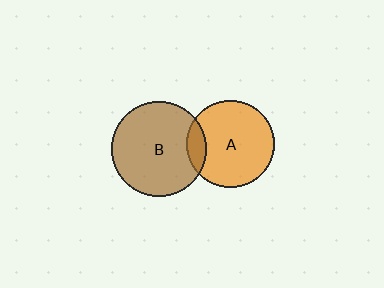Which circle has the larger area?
Circle B (brown).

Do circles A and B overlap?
Yes.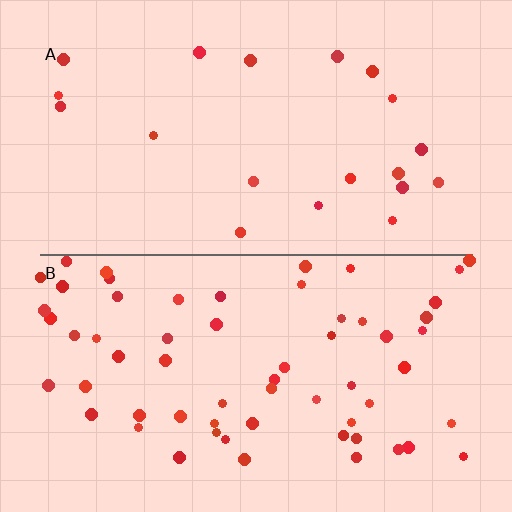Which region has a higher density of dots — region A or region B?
B (the bottom).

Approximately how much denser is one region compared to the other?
Approximately 3.1× — region B over region A.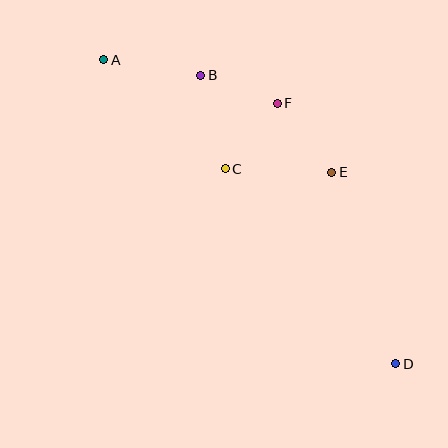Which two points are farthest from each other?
Points A and D are farthest from each other.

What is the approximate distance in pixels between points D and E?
The distance between D and E is approximately 202 pixels.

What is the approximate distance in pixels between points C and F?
The distance between C and F is approximately 84 pixels.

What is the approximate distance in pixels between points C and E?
The distance between C and E is approximately 106 pixels.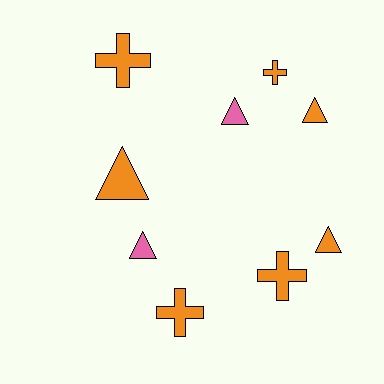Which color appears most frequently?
Orange, with 7 objects.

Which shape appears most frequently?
Triangle, with 5 objects.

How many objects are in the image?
There are 9 objects.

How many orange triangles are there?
There are 3 orange triangles.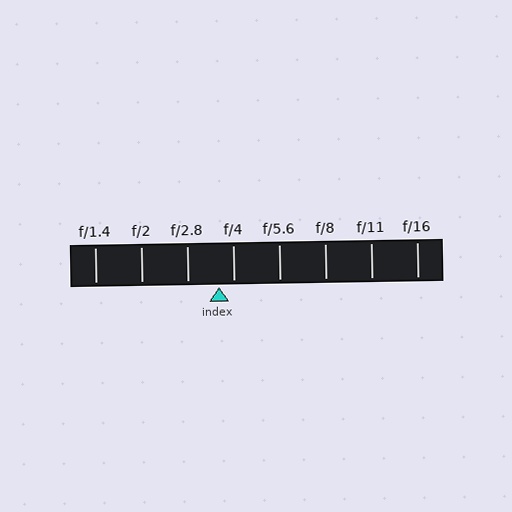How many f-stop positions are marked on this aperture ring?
There are 8 f-stop positions marked.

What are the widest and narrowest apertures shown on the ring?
The widest aperture shown is f/1.4 and the narrowest is f/16.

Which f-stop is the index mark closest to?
The index mark is closest to f/4.